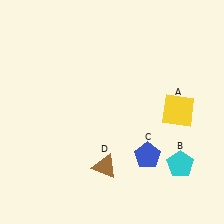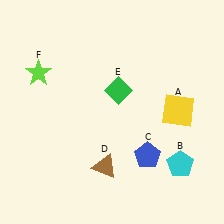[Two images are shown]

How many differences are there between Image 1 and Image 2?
There are 2 differences between the two images.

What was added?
A green diamond (E), a lime star (F) were added in Image 2.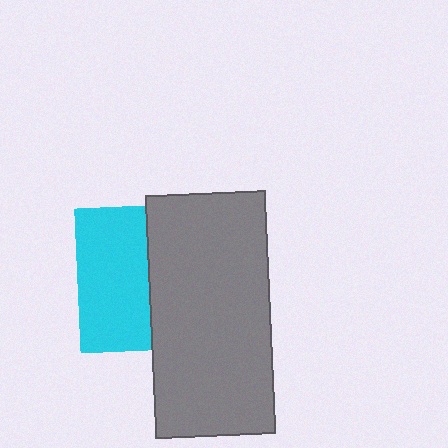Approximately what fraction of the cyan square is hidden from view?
Roughly 51% of the cyan square is hidden behind the gray rectangle.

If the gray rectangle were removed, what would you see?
You would see the complete cyan square.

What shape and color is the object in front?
The object in front is a gray rectangle.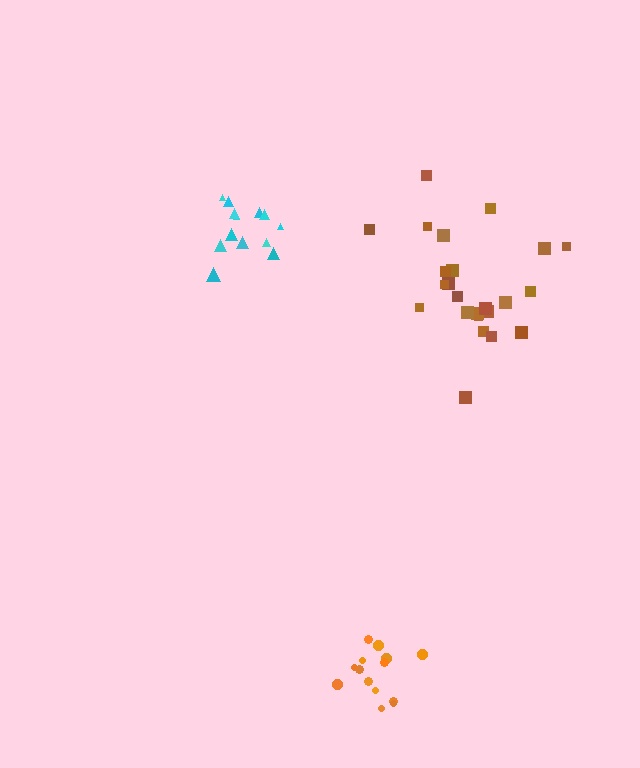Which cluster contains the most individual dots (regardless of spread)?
Brown (26).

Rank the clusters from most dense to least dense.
orange, cyan, brown.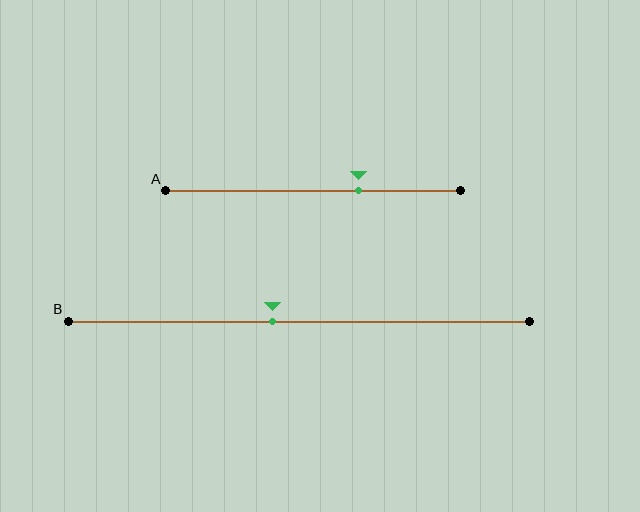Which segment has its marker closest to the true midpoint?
Segment B has its marker closest to the true midpoint.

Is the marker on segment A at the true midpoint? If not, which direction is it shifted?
No, the marker on segment A is shifted to the right by about 15% of the segment length.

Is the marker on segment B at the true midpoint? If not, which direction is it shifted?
No, the marker on segment B is shifted to the left by about 6% of the segment length.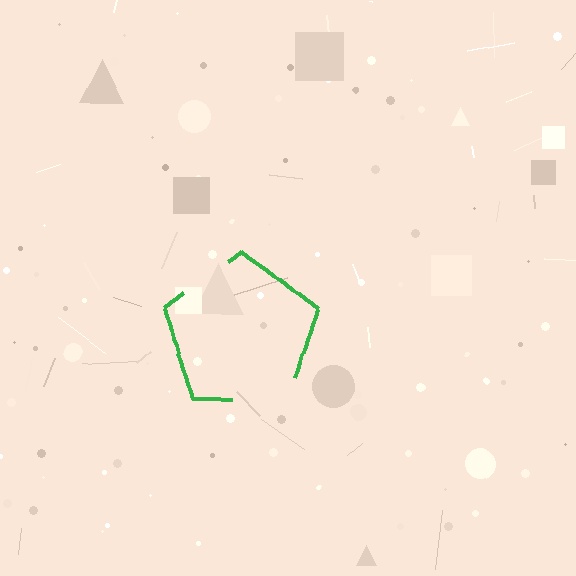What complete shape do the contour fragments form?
The contour fragments form a pentagon.